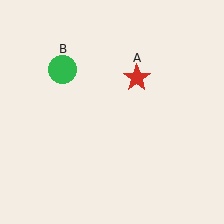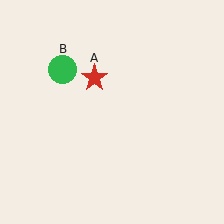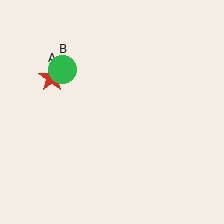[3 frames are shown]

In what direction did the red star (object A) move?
The red star (object A) moved left.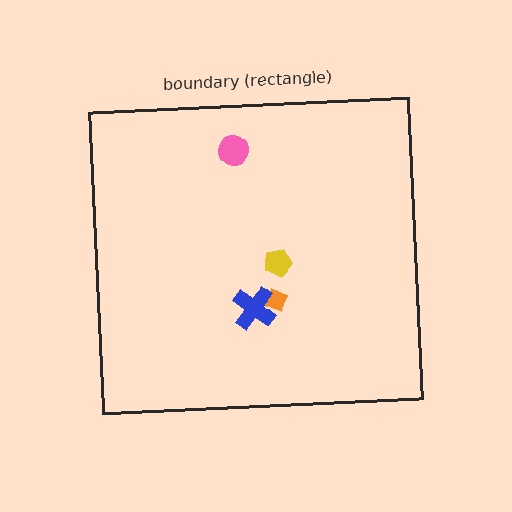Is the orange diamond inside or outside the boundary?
Inside.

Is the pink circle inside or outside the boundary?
Inside.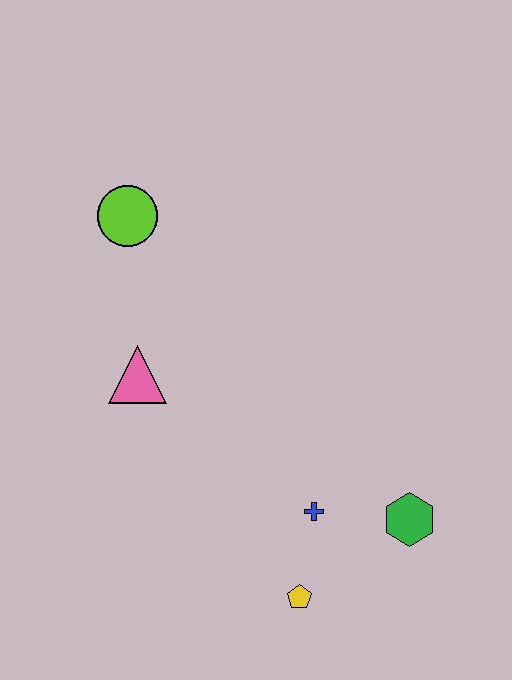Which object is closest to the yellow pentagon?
The blue cross is closest to the yellow pentagon.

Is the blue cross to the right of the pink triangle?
Yes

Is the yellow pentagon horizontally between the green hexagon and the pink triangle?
Yes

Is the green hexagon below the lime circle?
Yes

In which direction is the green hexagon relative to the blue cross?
The green hexagon is to the right of the blue cross.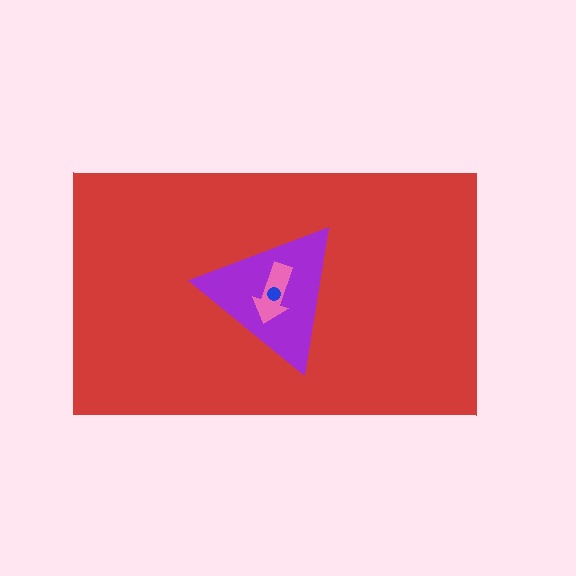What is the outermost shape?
The red rectangle.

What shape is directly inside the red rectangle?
The purple triangle.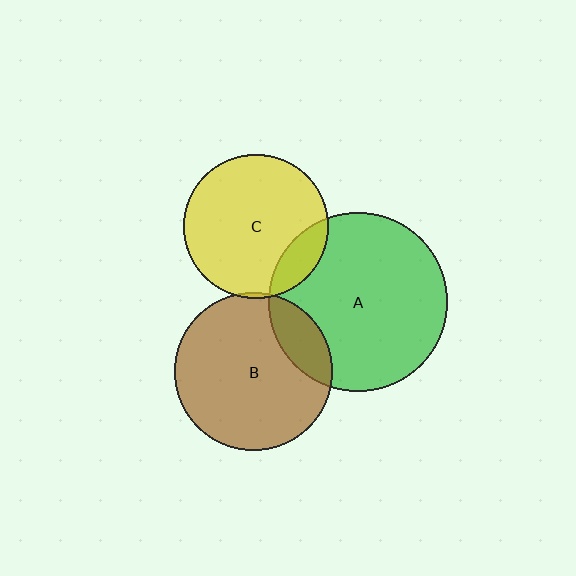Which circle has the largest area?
Circle A (green).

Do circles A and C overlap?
Yes.